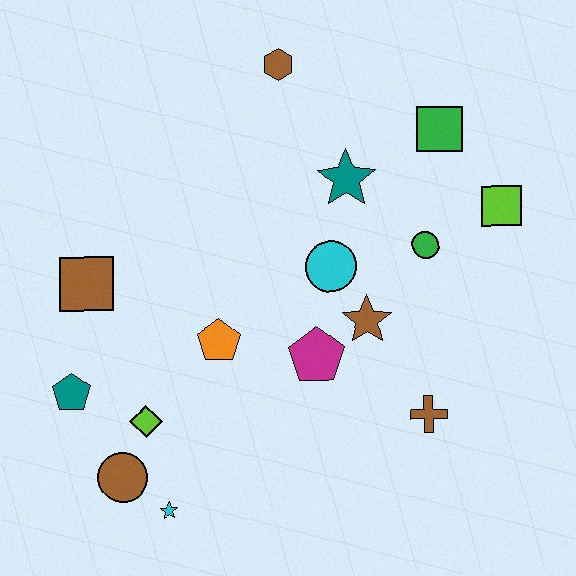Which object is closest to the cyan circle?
The brown star is closest to the cyan circle.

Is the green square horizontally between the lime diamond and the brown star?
No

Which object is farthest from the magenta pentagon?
The brown hexagon is farthest from the magenta pentagon.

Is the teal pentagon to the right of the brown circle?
No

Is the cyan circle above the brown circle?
Yes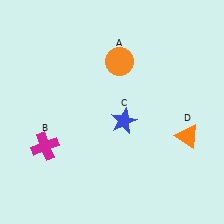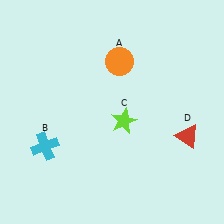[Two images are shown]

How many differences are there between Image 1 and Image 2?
There are 3 differences between the two images.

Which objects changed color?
B changed from magenta to cyan. C changed from blue to lime. D changed from orange to red.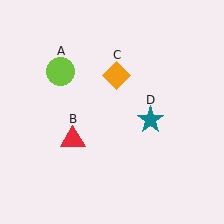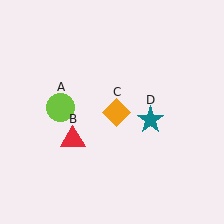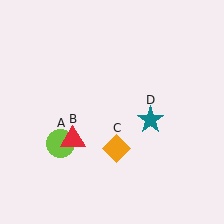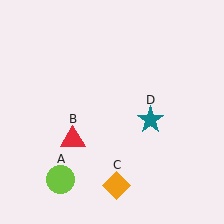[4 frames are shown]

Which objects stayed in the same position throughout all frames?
Red triangle (object B) and teal star (object D) remained stationary.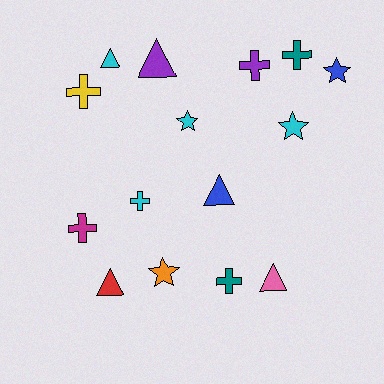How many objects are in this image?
There are 15 objects.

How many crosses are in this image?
There are 6 crosses.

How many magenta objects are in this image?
There is 1 magenta object.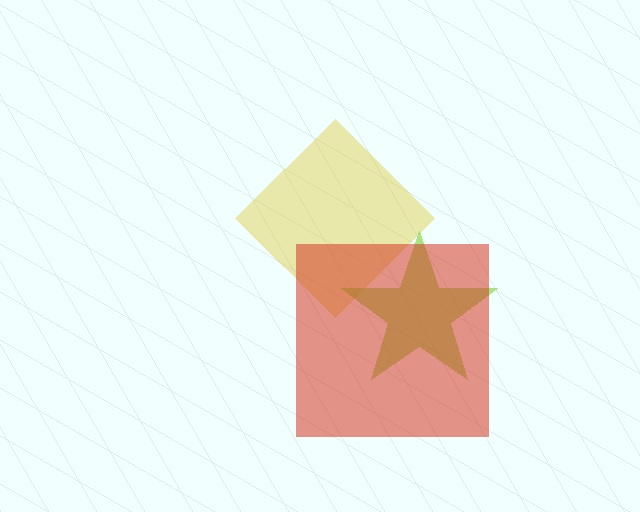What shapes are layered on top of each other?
The layered shapes are: a yellow diamond, a lime star, a red square.